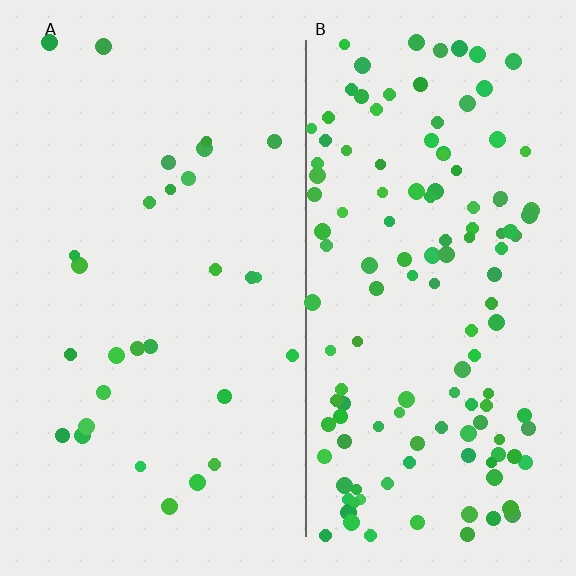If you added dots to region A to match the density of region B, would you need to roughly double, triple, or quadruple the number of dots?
Approximately quadruple.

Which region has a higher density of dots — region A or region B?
B (the right).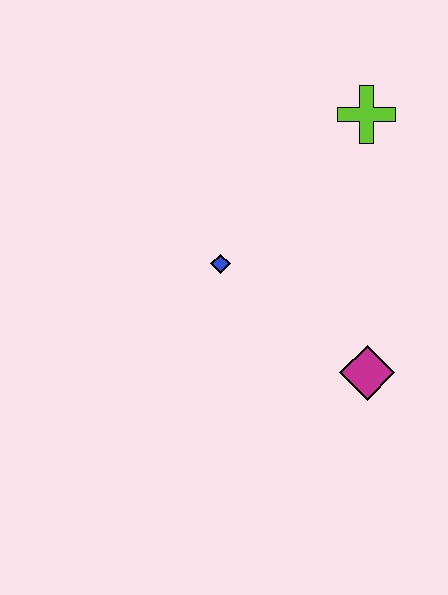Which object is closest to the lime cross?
The blue diamond is closest to the lime cross.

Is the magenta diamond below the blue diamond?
Yes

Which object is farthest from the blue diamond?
The lime cross is farthest from the blue diamond.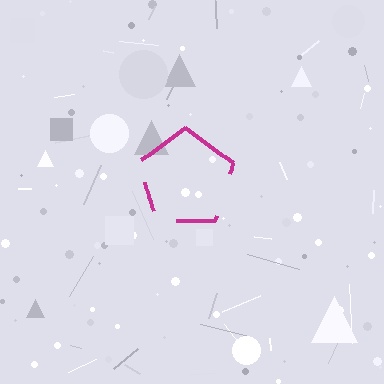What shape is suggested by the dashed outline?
The dashed outline suggests a pentagon.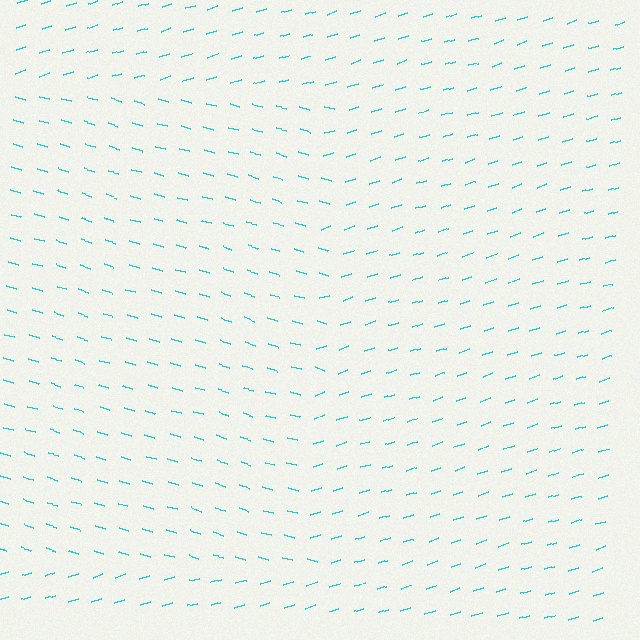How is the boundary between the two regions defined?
The boundary is defined purely by a change in line orientation (approximately 34 degrees difference). All lines are the same color and thickness.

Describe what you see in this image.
The image is filled with small cyan line segments. A rectangle region in the image has lines oriented differently from the surrounding lines, creating a visible texture boundary.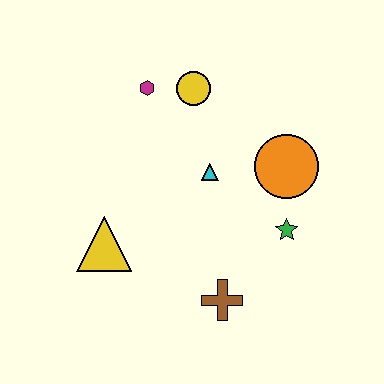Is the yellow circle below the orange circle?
No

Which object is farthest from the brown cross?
The magenta hexagon is farthest from the brown cross.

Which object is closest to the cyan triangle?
The orange circle is closest to the cyan triangle.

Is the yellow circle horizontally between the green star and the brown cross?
No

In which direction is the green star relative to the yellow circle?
The green star is below the yellow circle.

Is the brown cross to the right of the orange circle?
No